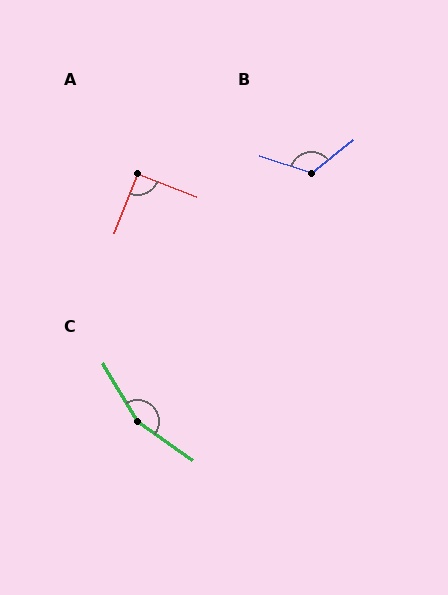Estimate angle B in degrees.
Approximately 124 degrees.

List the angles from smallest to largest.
A (90°), B (124°), C (156°).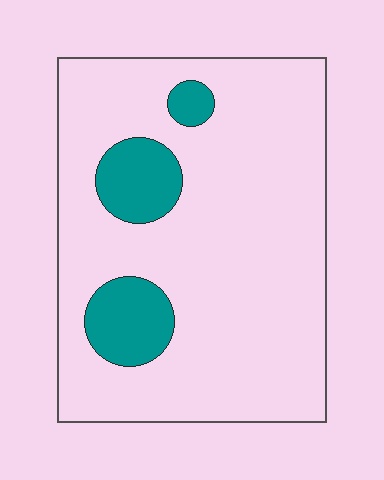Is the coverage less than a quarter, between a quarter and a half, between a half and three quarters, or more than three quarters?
Less than a quarter.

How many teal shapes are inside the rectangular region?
3.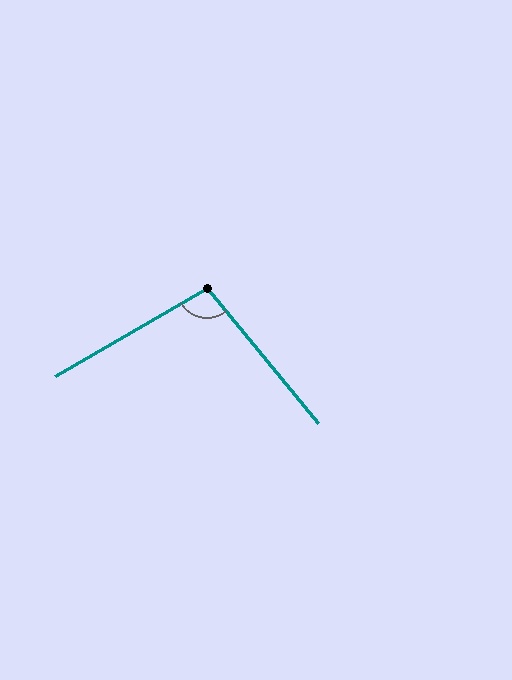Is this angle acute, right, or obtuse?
It is obtuse.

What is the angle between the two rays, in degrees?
Approximately 99 degrees.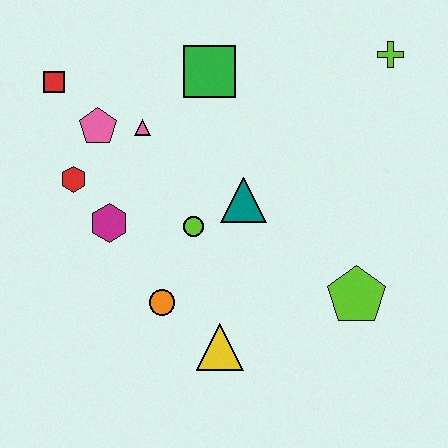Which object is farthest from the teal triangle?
The red square is farthest from the teal triangle.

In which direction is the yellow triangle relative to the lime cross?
The yellow triangle is below the lime cross.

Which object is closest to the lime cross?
The green square is closest to the lime cross.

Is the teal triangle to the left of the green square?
No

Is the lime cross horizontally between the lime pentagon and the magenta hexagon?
No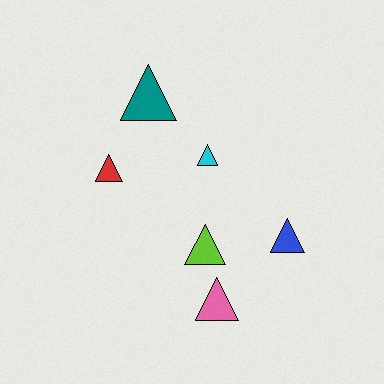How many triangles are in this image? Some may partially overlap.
There are 6 triangles.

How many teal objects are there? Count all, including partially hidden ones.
There is 1 teal object.